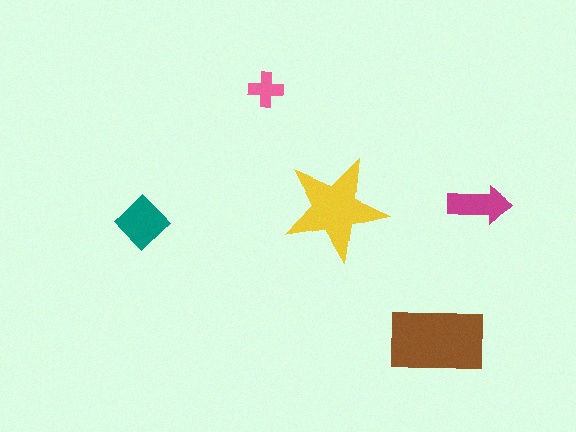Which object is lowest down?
The brown rectangle is bottommost.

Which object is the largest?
The brown rectangle.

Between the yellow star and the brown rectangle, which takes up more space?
The brown rectangle.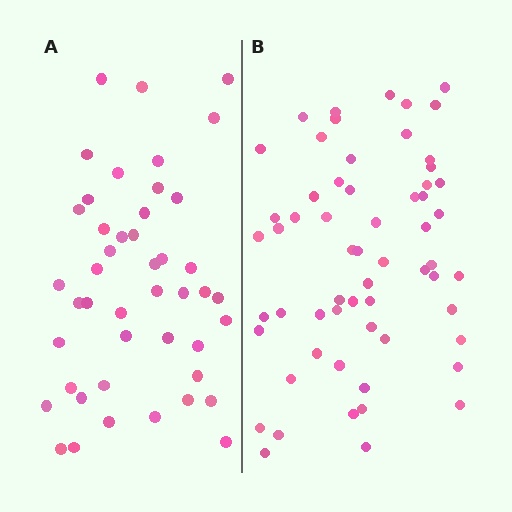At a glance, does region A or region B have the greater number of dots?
Region B (the right region) has more dots.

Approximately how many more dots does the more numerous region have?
Region B has approximately 15 more dots than region A.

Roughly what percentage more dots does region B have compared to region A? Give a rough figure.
About 35% more.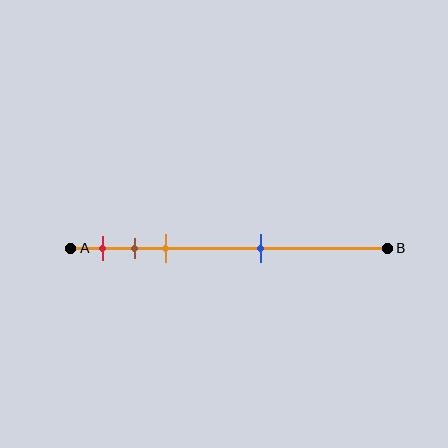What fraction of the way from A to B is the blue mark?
The blue mark is approximately 60% (0.6) of the way from A to B.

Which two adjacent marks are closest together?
The brown and orange marks are the closest adjacent pair.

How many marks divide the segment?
There are 4 marks dividing the segment.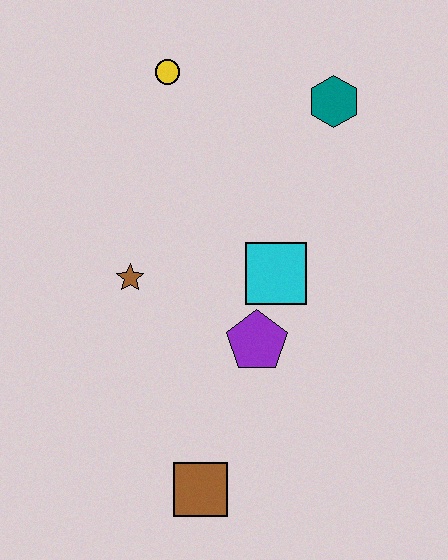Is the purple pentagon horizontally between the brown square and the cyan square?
Yes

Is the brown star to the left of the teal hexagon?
Yes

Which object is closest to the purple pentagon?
The cyan square is closest to the purple pentagon.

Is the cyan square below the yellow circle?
Yes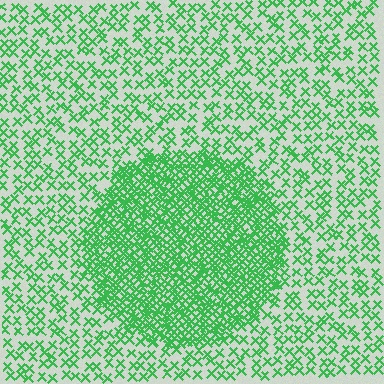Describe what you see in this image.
The image contains small green elements arranged at two different densities. A circle-shaped region is visible where the elements are more densely packed than the surrounding area.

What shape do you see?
I see a circle.